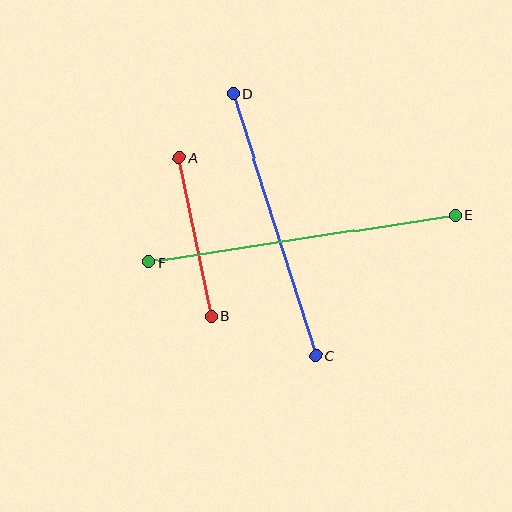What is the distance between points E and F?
The distance is approximately 310 pixels.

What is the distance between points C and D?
The distance is approximately 275 pixels.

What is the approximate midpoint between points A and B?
The midpoint is at approximately (195, 237) pixels.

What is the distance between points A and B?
The distance is approximately 162 pixels.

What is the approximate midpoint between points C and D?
The midpoint is at approximately (274, 225) pixels.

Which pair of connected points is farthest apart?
Points E and F are farthest apart.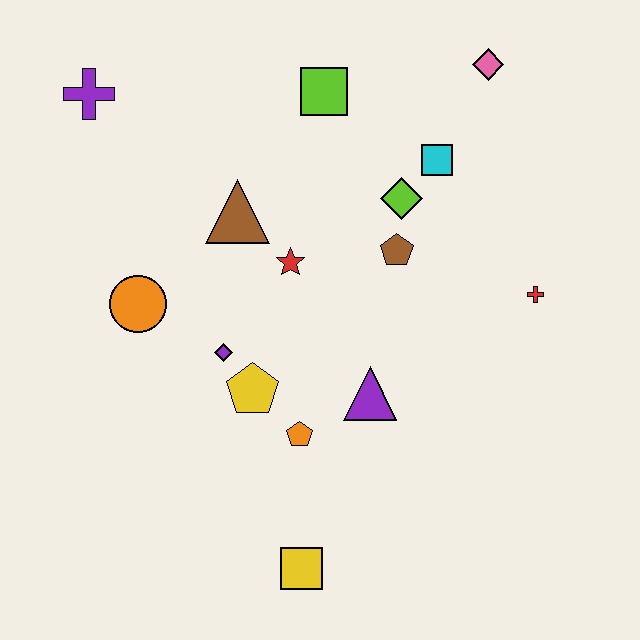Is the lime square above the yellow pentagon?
Yes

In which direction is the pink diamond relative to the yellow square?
The pink diamond is above the yellow square.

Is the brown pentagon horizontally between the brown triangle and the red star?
No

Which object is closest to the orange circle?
The purple diamond is closest to the orange circle.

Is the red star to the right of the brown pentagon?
No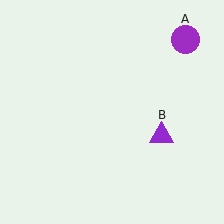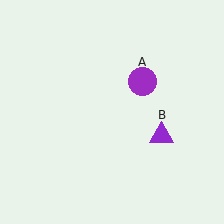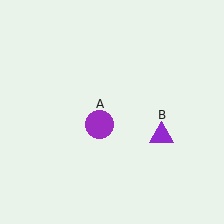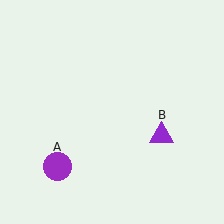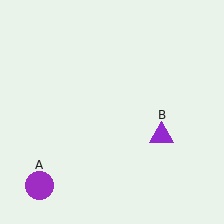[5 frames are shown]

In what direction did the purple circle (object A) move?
The purple circle (object A) moved down and to the left.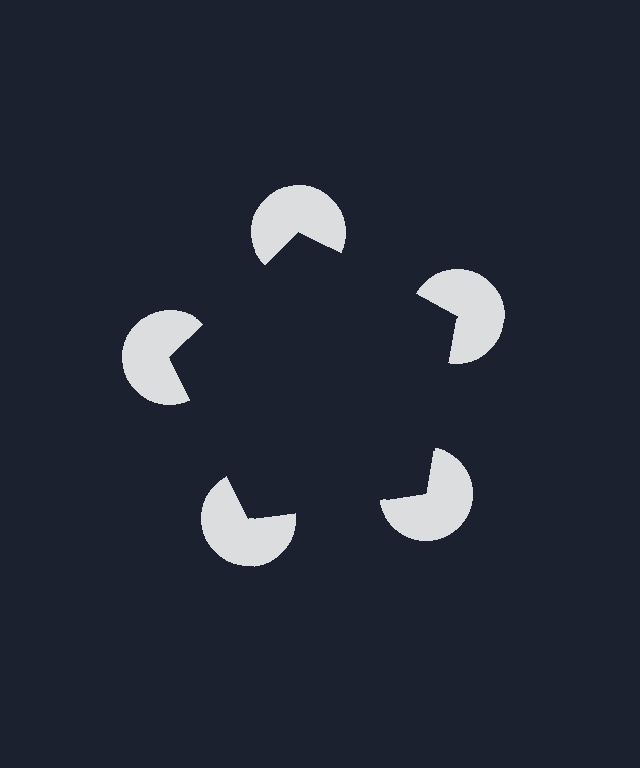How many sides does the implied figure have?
5 sides.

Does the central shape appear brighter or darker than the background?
It typically appears slightly darker than the background, even though no actual brightness change is drawn.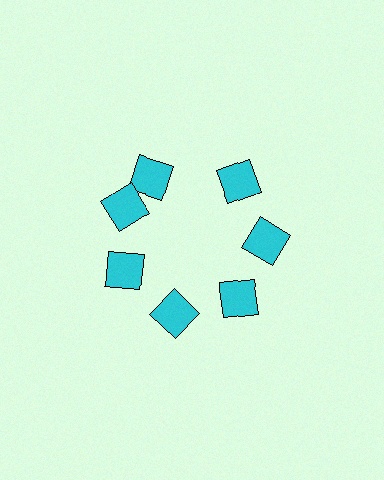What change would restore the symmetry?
The symmetry would be restored by rotating it back into even spacing with its neighbors so that all 7 squares sit at equal angles and equal distance from the center.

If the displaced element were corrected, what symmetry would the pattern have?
It would have 7-fold rotational symmetry — the pattern would map onto itself every 51 degrees.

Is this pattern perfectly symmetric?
No. The 7 cyan squares are arranged in a ring, but one element near the 12 o'clock position is rotated out of alignment along the ring, breaking the 7-fold rotational symmetry.